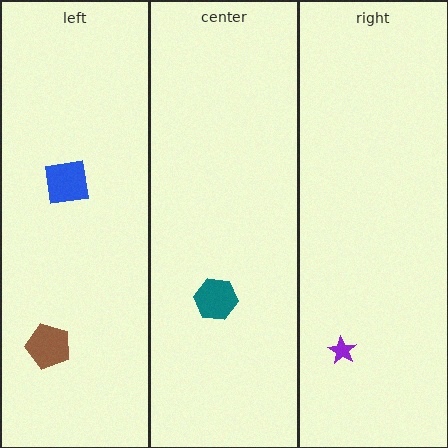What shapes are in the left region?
The brown pentagon, the blue square.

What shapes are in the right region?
The purple star.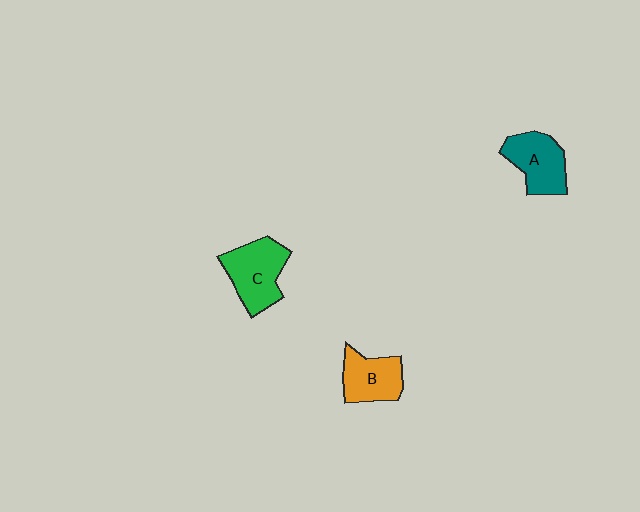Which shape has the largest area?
Shape C (green).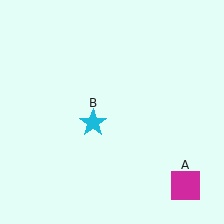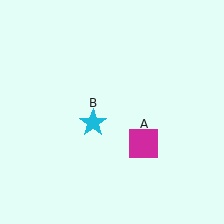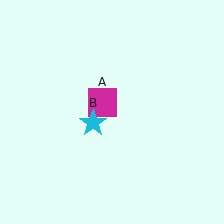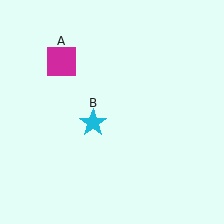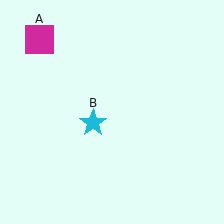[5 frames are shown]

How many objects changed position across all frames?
1 object changed position: magenta square (object A).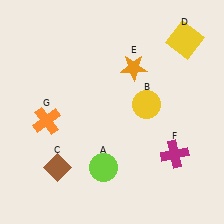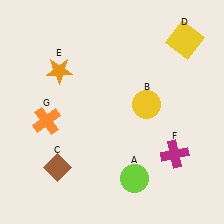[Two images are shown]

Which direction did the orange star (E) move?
The orange star (E) moved left.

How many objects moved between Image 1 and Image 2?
2 objects moved between the two images.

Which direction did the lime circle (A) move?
The lime circle (A) moved right.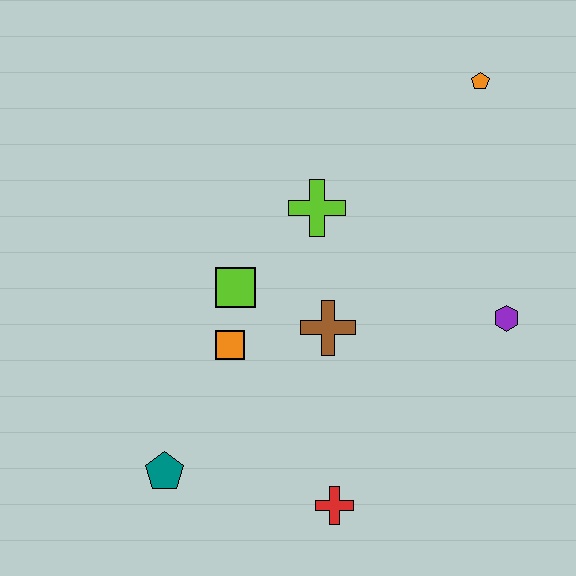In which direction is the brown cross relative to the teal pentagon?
The brown cross is to the right of the teal pentagon.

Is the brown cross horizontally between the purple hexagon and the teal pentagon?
Yes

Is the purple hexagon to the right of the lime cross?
Yes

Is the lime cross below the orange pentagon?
Yes